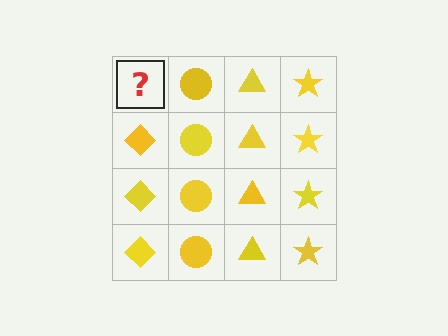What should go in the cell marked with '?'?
The missing cell should contain a yellow diamond.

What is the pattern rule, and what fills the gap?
The rule is that each column has a consistent shape. The gap should be filled with a yellow diamond.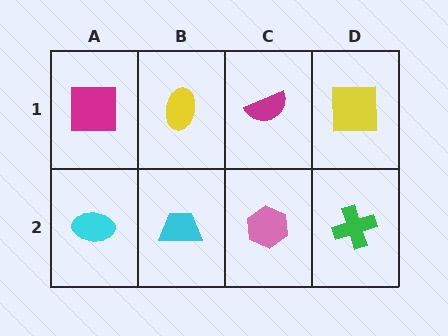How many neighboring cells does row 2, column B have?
3.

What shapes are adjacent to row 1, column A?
A cyan ellipse (row 2, column A), a yellow ellipse (row 1, column B).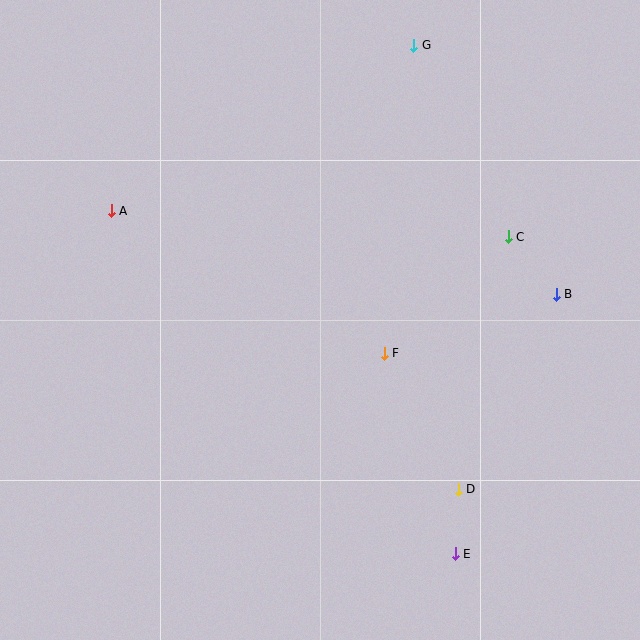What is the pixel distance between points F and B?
The distance between F and B is 182 pixels.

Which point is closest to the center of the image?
Point F at (384, 353) is closest to the center.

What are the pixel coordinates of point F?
Point F is at (384, 353).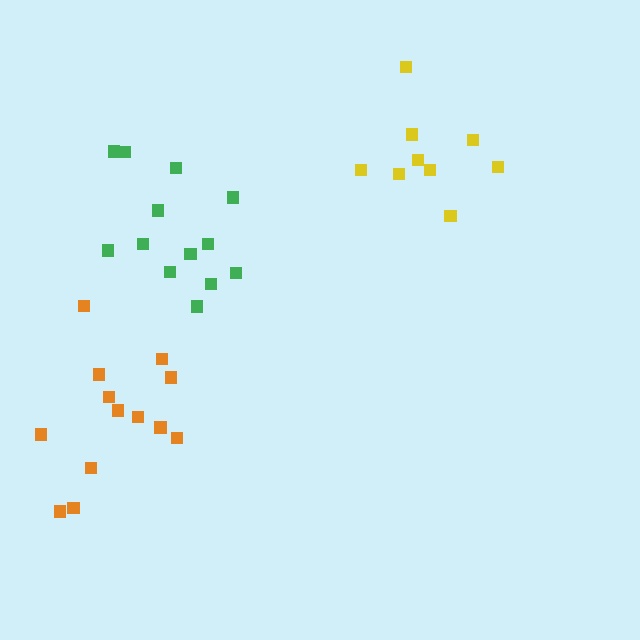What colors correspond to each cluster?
The clusters are colored: yellow, orange, green.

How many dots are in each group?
Group 1: 9 dots, Group 2: 13 dots, Group 3: 13 dots (35 total).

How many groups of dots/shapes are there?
There are 3 groups.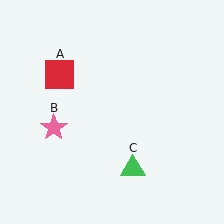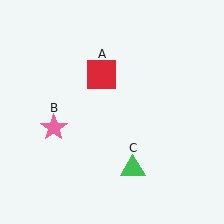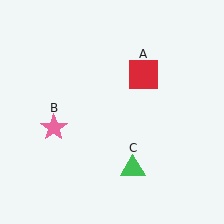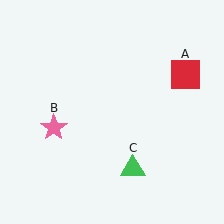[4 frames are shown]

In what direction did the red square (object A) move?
The red square (object A) moved right.